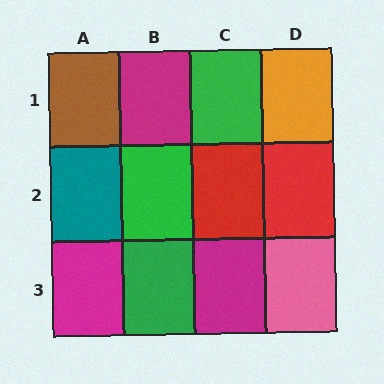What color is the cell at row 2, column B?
Green.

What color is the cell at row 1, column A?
Brown.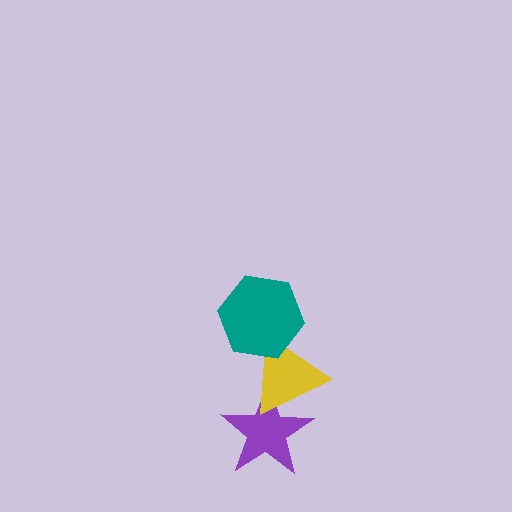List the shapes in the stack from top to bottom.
From top to bottom: the teal hexagon, the yellow triangle, the purple star.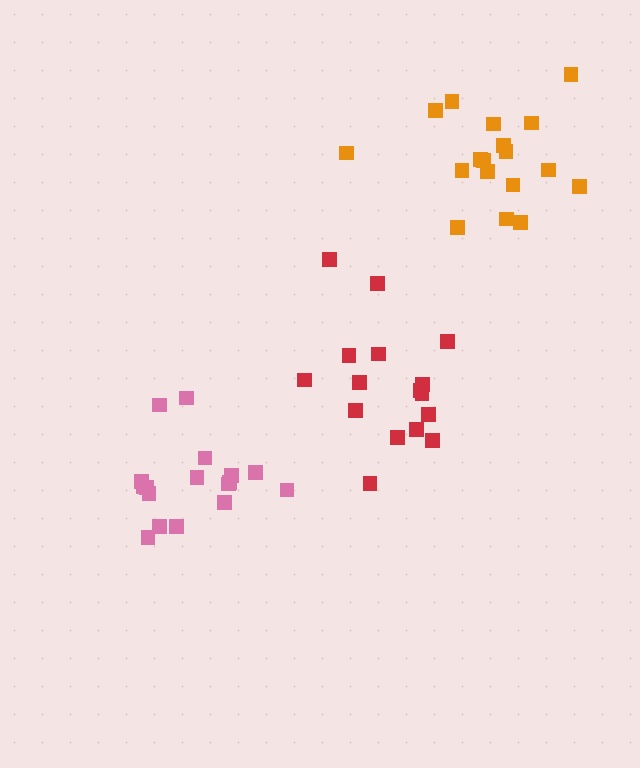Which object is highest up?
The orange cluster is topmost.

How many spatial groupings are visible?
There are 3 spatial groupings.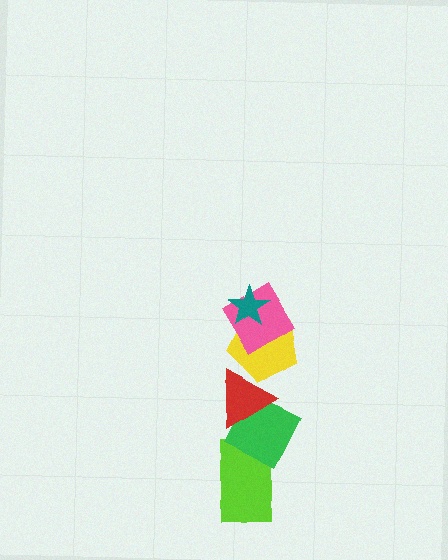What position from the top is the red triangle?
The red triangle is 4th from the top.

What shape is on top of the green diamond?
The red triangle is on top of the green diamond.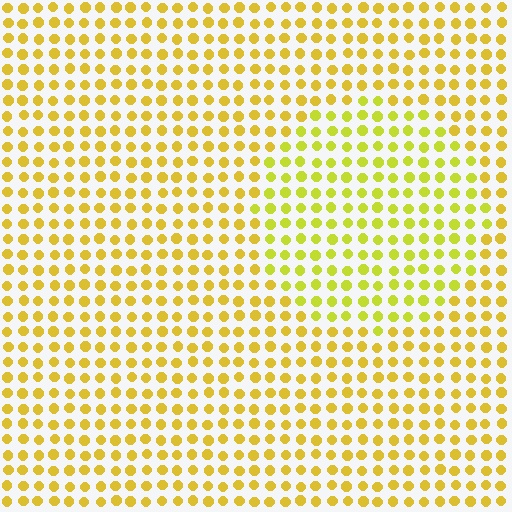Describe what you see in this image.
The image is filled with small yellow elements in a uniform arrangement. A circle-shaped region is visible where the elements are tinted to a slightly different hue, forming a subtle color boundary.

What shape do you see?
I see a circle.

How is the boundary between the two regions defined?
The boundary is defined purely by a slight shift in hue (about 20 degrees). Spacing, size, and orientation are identical on both sides.